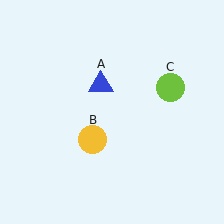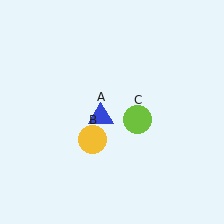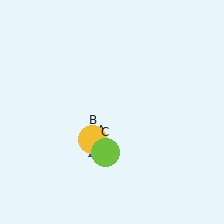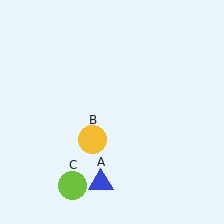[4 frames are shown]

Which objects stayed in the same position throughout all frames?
Yellow circle (object B) remained stationary.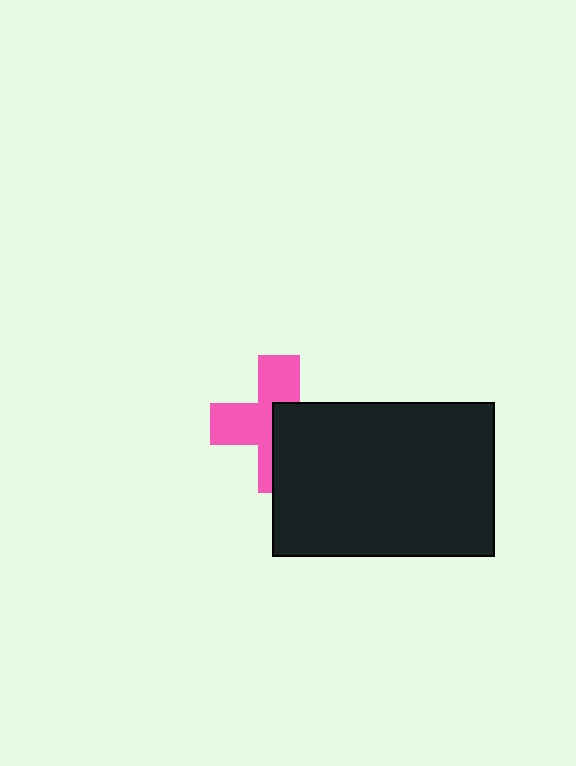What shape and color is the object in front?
The object in front is a black rectangle.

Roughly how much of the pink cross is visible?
About half of it is visible (roughly 53%).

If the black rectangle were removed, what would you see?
You would see the complete pink cross.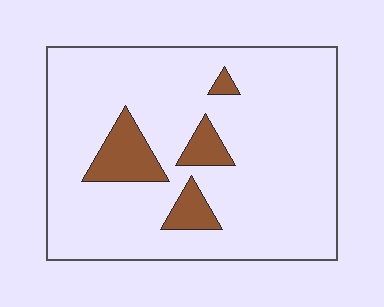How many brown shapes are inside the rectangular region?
4.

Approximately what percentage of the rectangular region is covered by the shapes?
Approximately 10%.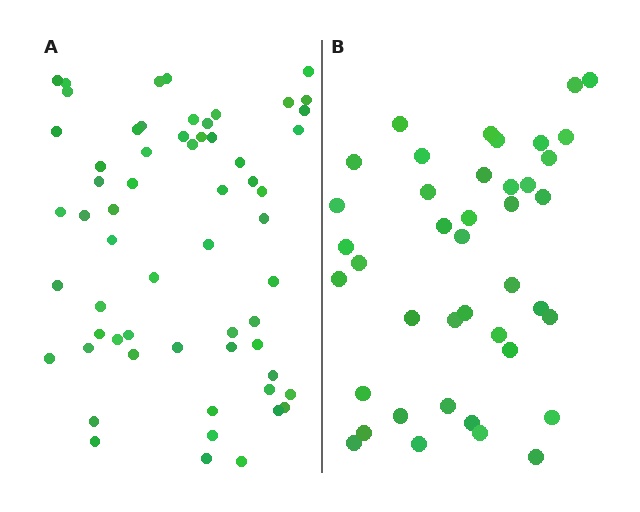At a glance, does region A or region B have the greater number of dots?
Region A (the left region) has more dots.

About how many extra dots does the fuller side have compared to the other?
Region A has approximately 20 more dots than region B.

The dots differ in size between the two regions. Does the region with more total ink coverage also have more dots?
No. Region B has more total ink coverage because its dots are larger, but region A actually contains more individual dots. Total area can be misleading — the number of items is what matters here.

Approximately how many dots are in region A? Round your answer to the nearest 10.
About 60 dots.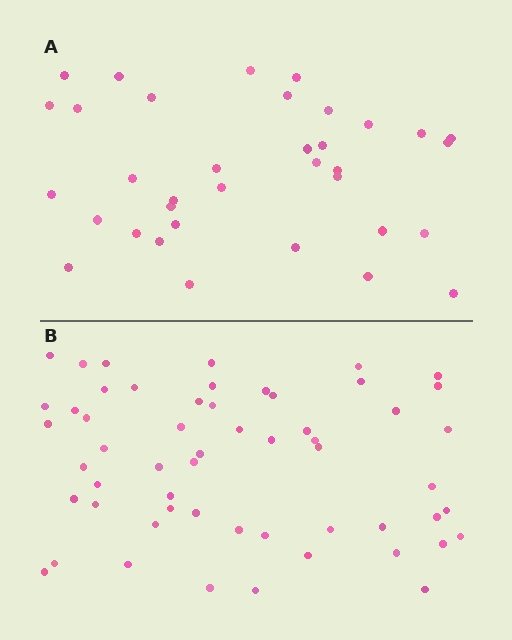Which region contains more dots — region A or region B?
Region B (the bottom region) has more dots.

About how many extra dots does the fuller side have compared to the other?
Region B has approximately 20 more dots than region A.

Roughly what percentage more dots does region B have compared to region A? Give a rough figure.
About 60% more.